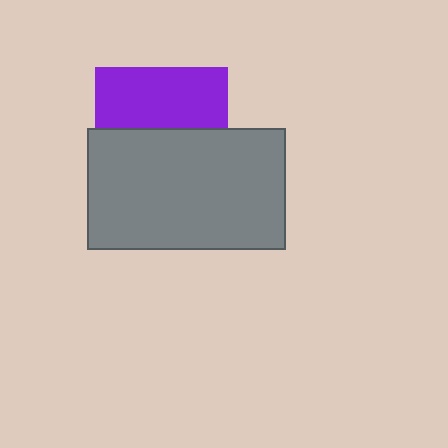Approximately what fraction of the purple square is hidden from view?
Roughly 55% of the purple square is hidden behind the gray rectangle.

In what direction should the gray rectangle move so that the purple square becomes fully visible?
The gray rectangle should move down. That is the shortest direction to clear the overlap and leave the purple square fully visible.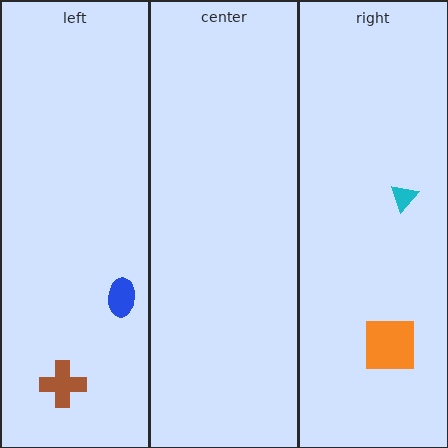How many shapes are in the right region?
2.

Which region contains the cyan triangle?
The right region.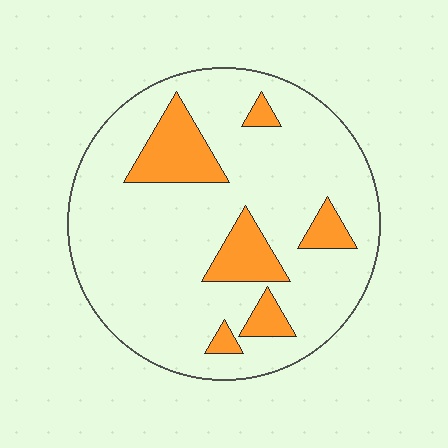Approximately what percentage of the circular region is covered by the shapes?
Approximately 15%.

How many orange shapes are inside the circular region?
6.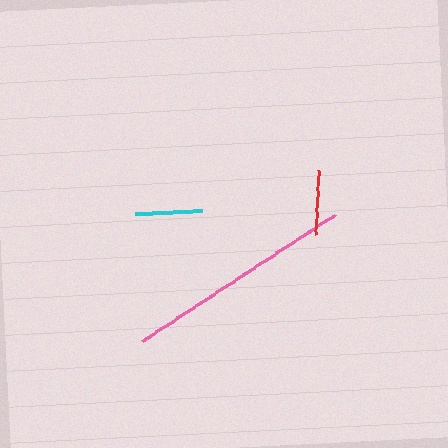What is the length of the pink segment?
The pink segment is approximately 230 pixels long.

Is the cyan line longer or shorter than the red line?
The cyan line is longer than the red line.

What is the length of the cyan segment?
The cyan segment is approximately 67 pixels long.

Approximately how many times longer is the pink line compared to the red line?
The pink line is approximately 3.6 times the length of the red line.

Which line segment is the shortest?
The red line is the shortest at approximately 64 pixels.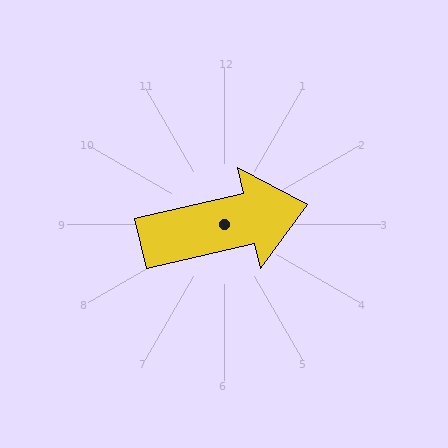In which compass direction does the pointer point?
East.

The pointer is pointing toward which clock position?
Roughly 3 o'clock.